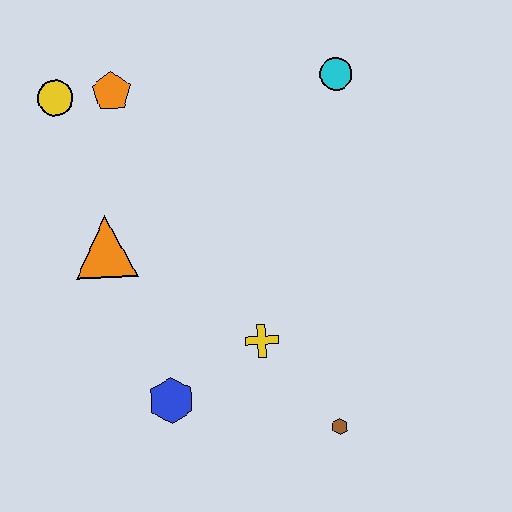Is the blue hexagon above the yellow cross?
No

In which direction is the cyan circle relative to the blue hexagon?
The cyan circle is above the blue hexagon.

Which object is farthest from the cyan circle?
The blue hexagon is farthest from the cyan circle.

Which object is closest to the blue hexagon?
The yellow cross is closest to the blue hexagon.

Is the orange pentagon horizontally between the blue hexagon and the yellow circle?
Yes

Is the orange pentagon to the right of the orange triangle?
Yes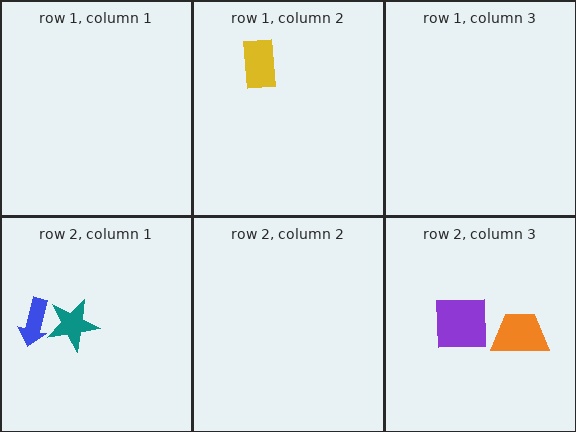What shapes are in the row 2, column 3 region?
The purple square, the orange trapezoid.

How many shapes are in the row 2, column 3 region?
2.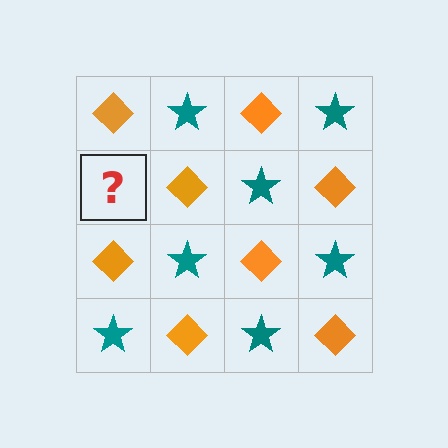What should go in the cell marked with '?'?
The missing cell should contain a teal star.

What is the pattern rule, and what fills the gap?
The rule is that it alternates orange diamond and teal star in a checkerboard pattern. The gap should be filled with a teal star.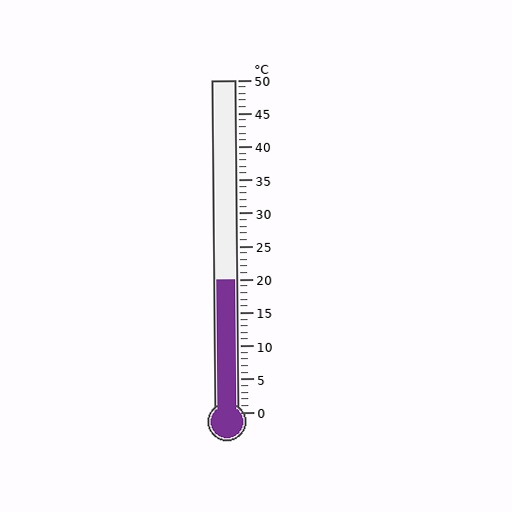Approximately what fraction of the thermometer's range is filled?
The thermometer is filled to approximately 40% of its range.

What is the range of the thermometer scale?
The thermometer scale ranges from 0°C to 50°C.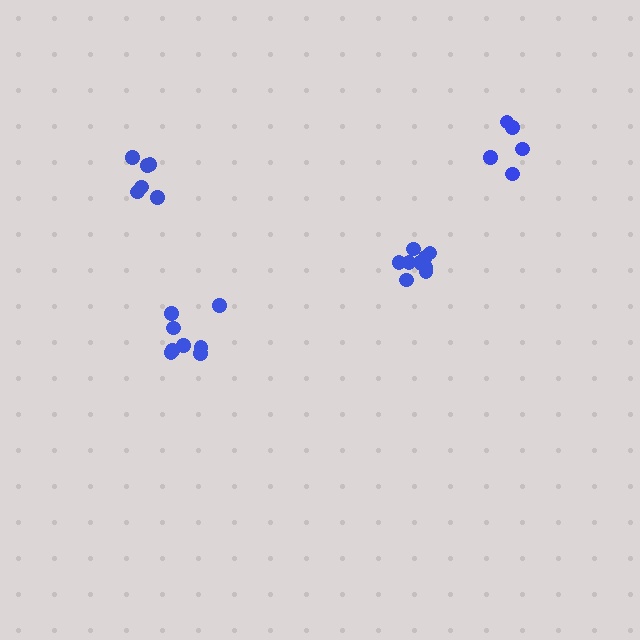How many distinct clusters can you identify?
There are 4 distinct clusters.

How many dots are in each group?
Group 1: 6 dots, Group 2: 5 dots, Group 3: 10 dots, Group 4: 8 dots (29 total).